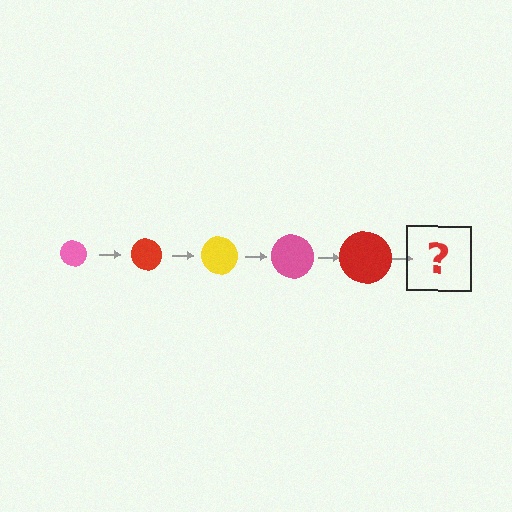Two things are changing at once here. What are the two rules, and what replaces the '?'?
The two rules are that the circle grows larger each step and the color cycles through pink, red, and yellow. The '?' should be a yellow circle, larger than the previous one.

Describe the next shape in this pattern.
It should be a yellow circle, larger than the previous one.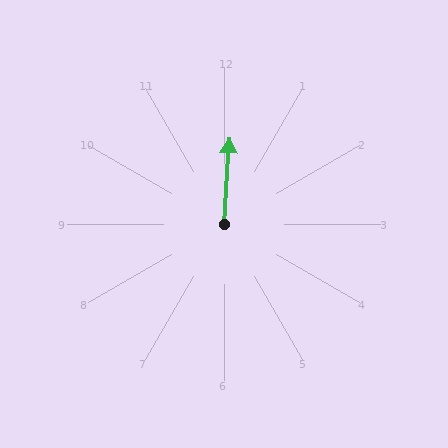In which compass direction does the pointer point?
North.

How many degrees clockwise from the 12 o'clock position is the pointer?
Approximately 4 degrees.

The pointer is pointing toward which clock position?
Roughly 12 o'clock.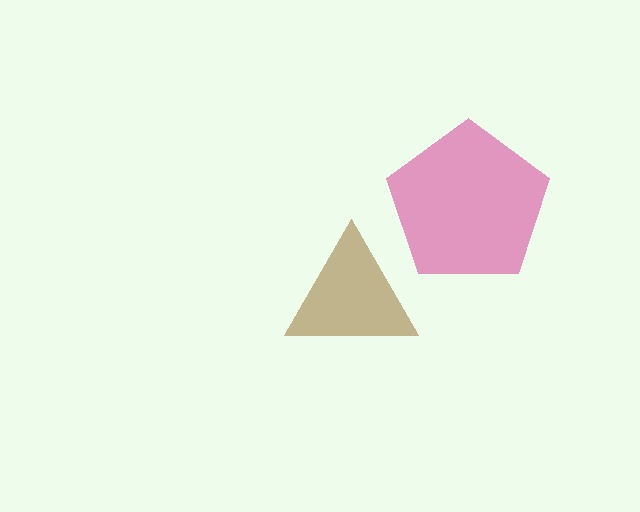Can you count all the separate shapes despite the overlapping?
Yes, there are 2 separate shapes.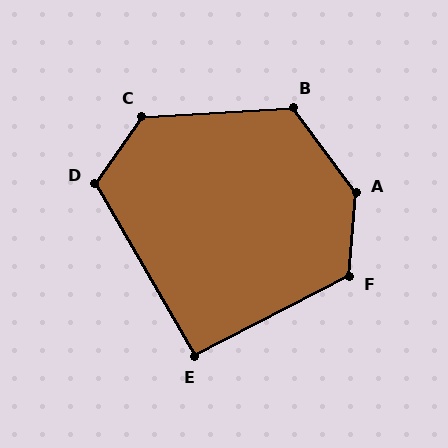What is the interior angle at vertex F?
Approximately 122 degrees (obtuse).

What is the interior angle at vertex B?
Approximately 123 degrees (obtuse).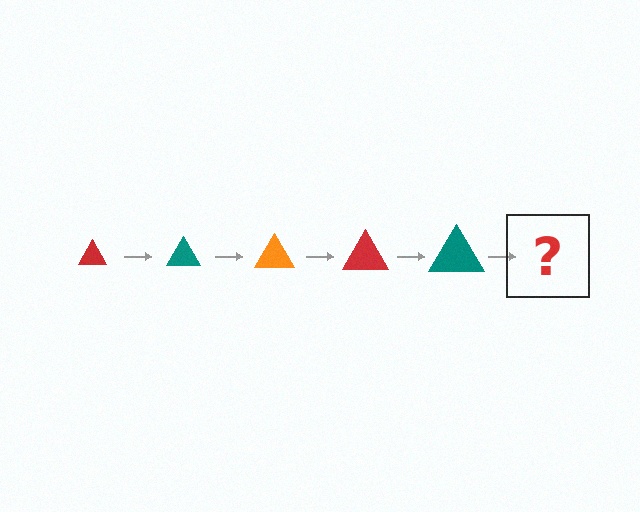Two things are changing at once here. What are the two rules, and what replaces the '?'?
The two rules are that the triangle grows larger each step and the color cycles through red, teal, and orange. The '?' should be an orange triangle, larger than the previous one.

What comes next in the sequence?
The next element should be an orange triangle, larger than the previous one.